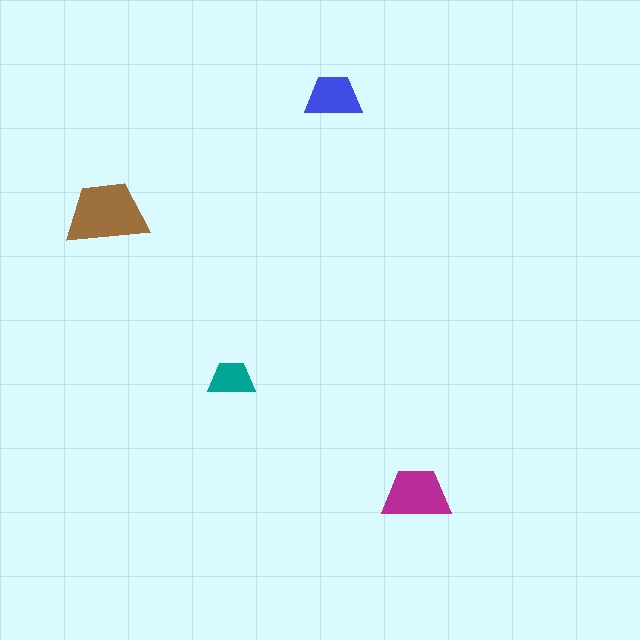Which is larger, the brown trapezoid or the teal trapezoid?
The brown one.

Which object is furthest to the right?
The magenta trapezoid is rightmost.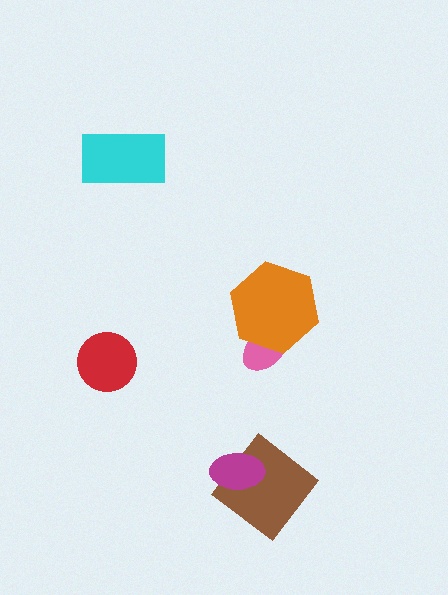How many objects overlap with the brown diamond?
1 object overlaps with the brown diamond.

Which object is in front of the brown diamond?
The magenta ellipse is in front of the brown diamond.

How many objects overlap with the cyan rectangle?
0 objects overlap with the cyan rectangle.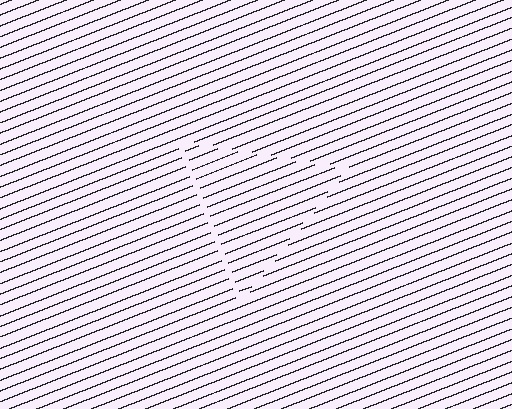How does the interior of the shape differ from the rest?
The interior of the shape contains the same grating, shifted by half a period — the contour is defined by the phase discontinuity where line-ends from the inner and outer gratings abut.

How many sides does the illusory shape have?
3 sides — the line-ends trace a triangle.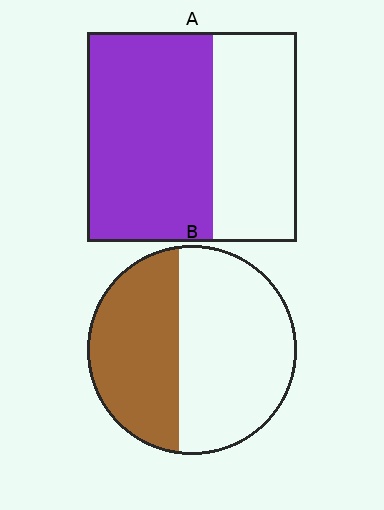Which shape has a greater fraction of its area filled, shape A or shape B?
Shape A.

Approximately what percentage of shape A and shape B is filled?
A is approximately 60% and B is approximately 40%.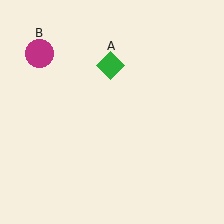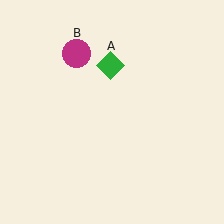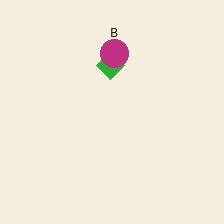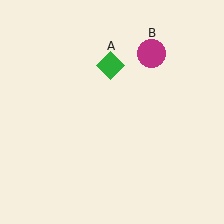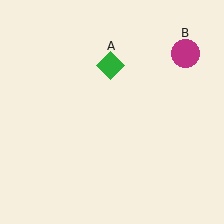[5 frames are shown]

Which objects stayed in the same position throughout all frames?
Green diamond (object A) remained stationary.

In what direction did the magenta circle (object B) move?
The magenta circle (object B) moved right.